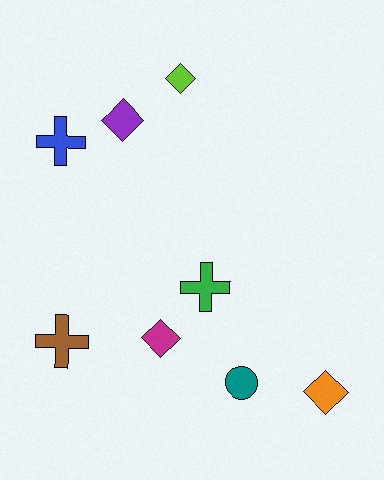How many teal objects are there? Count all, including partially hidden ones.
There is 1 teal object.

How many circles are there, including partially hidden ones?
There is 1 circle.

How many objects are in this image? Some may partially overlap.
There are 8 objects.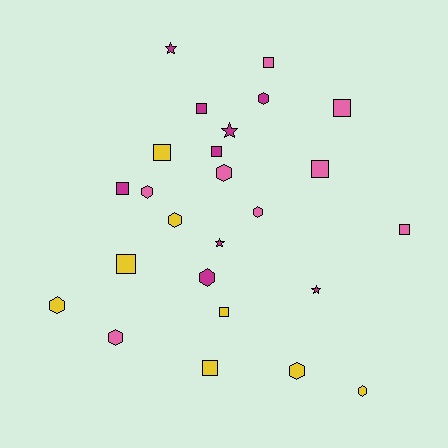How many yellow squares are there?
There are 4 yellow squares.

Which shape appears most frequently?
Square, with 11 objects.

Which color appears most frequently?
Magenta, with 9 objects.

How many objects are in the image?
There are 25 objects.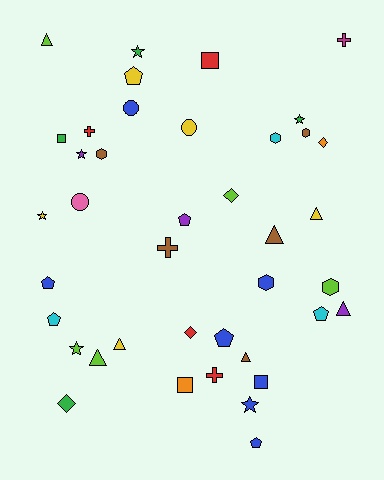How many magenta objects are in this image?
There is 1 magenta object.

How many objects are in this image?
There are 40 objects.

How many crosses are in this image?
There are 4 crosses.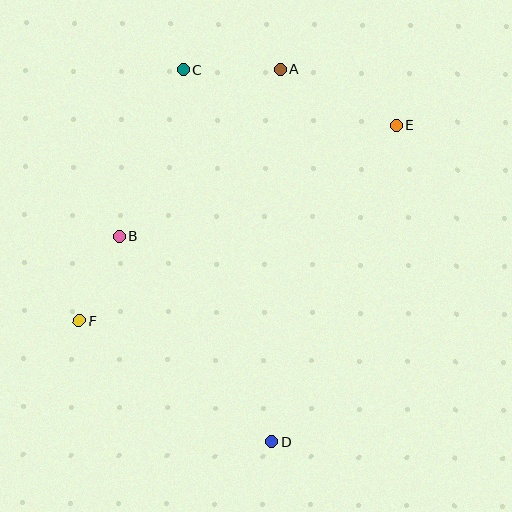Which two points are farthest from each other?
Points C and D are farthest from each other.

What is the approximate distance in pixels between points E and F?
The distance between E and F is approximately 372 pixels.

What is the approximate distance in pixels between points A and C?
The distance between A and C is approximately 97 pixels.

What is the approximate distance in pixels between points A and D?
The distance between A and D is approximately 373 pixels.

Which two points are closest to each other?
Points B and F are closest to each other.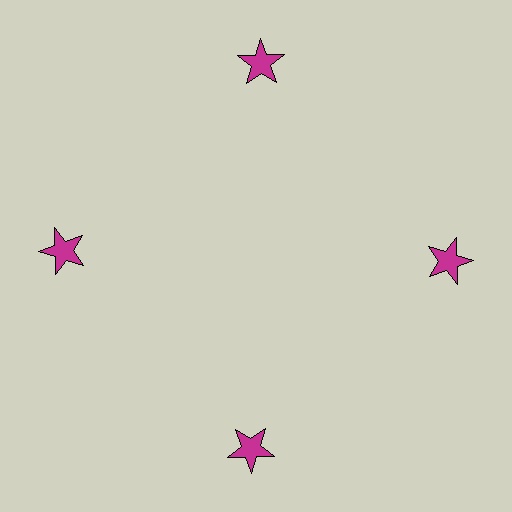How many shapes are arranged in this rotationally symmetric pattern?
There are 4 shapes, arranged in 4 groups of 1.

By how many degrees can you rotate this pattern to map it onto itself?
The pattern maps onto itself every 90 degrees of rotation.